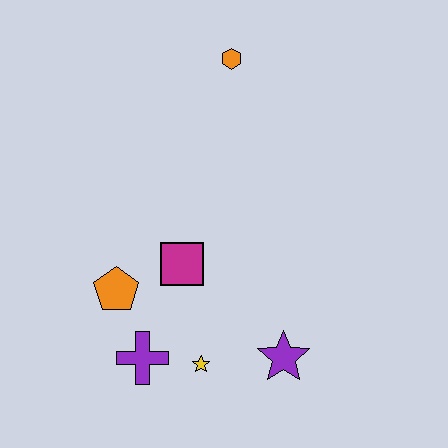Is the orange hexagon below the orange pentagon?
No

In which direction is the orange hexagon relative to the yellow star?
The orange hexagon is above the yellow star.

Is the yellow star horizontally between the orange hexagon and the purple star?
No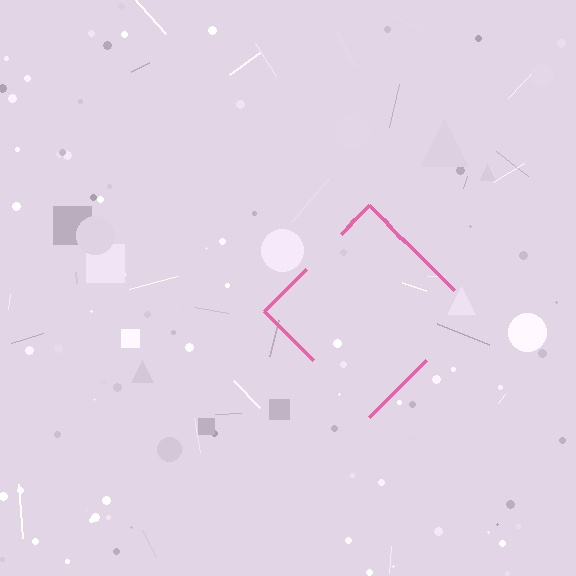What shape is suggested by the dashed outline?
The dashed outline suggests a diamond.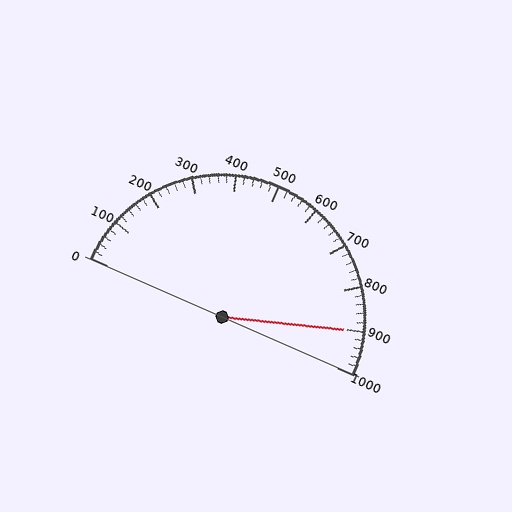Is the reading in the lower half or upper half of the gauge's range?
The reading is in the upper half of the range (0 to 1000).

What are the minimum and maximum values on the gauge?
The gauge ranges from 0 to 1000.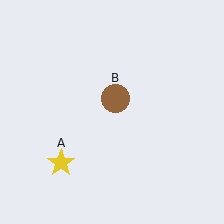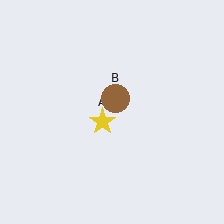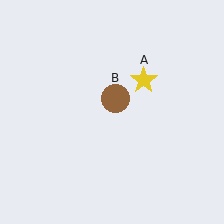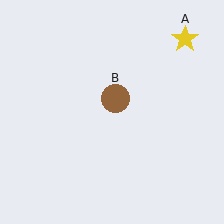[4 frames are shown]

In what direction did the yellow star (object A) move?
The yellow star (object A) moved up and to the right.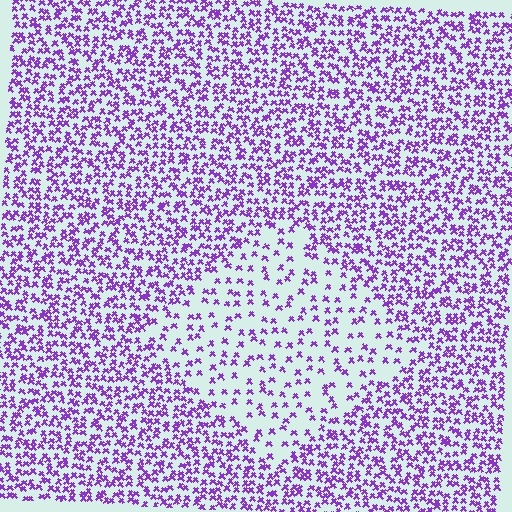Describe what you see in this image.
The image contains small purple elements arranged at two different densities. A diamond-shaped region is visible where the elements are less densely packed than the surrounding area.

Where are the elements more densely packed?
The elements are more densely packed outside the diamond boundary.